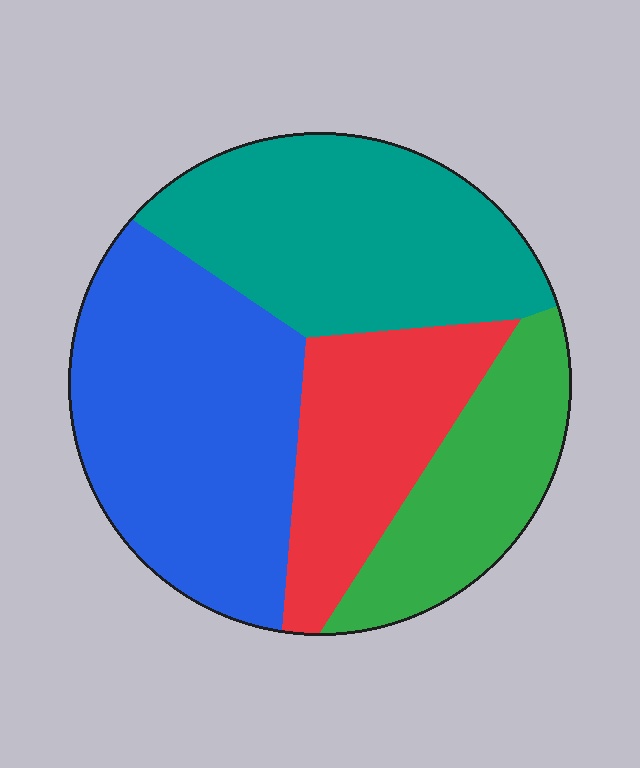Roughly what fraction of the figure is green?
Green covers 17% of the figure.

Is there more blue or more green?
Blue.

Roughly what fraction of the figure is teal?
Teal takes up about one third (1/3) of the figure.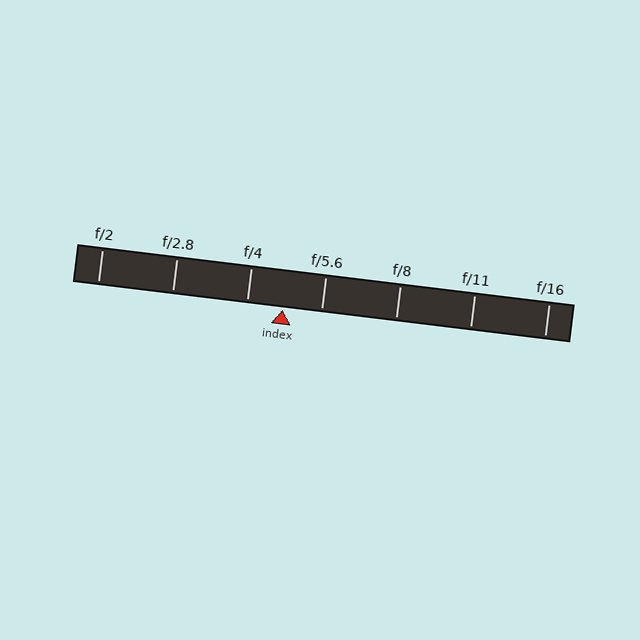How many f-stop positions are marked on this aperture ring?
There are 7 f-stop positions marked.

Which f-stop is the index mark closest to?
The index mark is closest to f/4.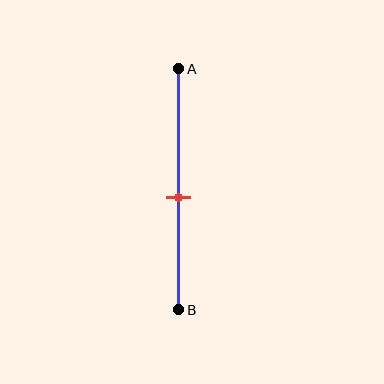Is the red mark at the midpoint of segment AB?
No, the mark is at about 55% from A, not at the 50% midpoint.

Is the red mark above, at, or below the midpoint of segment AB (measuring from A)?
The red mark is below the midpoint of segment AB.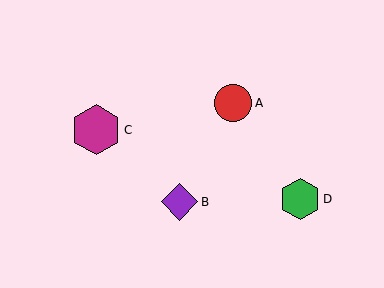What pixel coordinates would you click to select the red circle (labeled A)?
Click at (233, 103) to select the red circle A.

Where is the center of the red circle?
The center of the red circle is at (233, 103).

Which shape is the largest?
The magenta hexagon (labeled C) is the largest.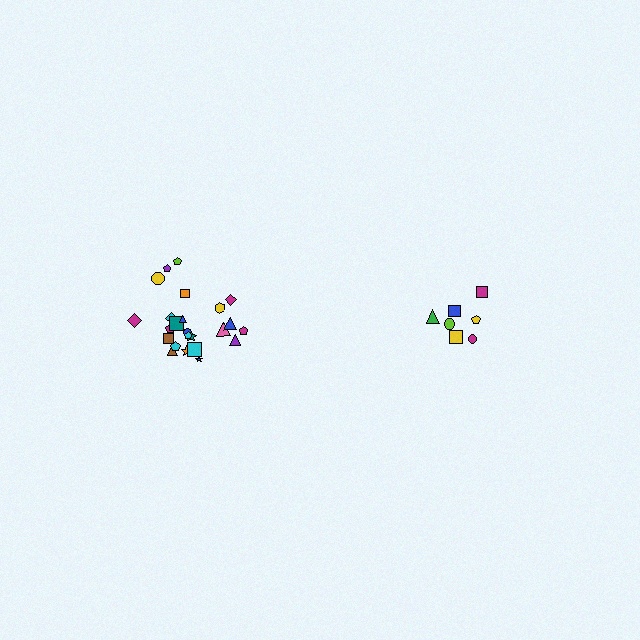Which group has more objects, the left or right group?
The left group.